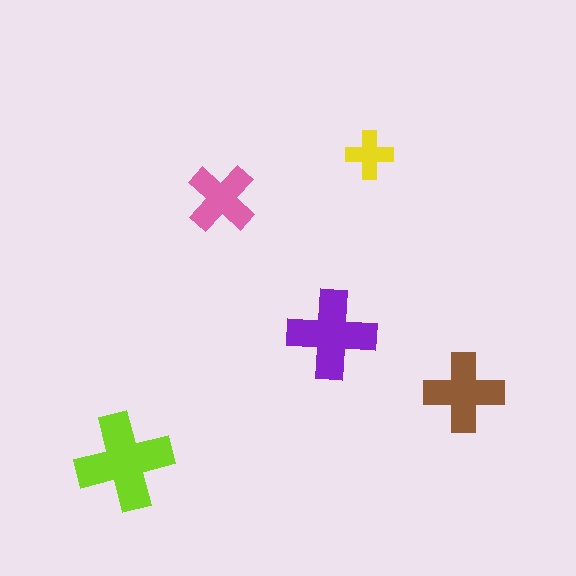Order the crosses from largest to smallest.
the lime one, the purple one, the brown one, the pink one, the yellow one.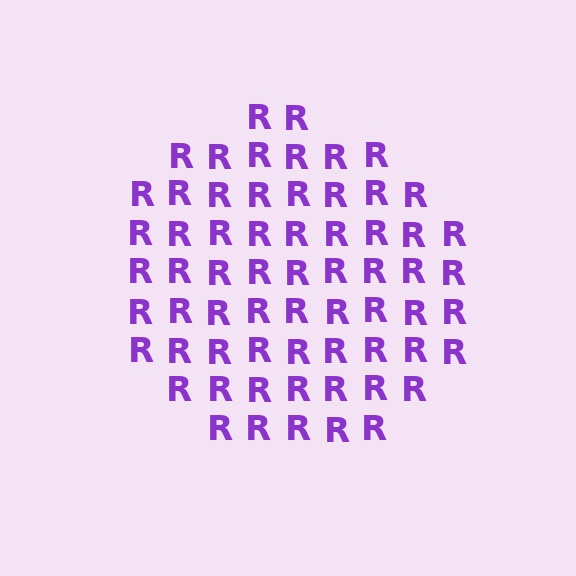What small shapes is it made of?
It is made of small letter R's.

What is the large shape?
The large shape is a circle.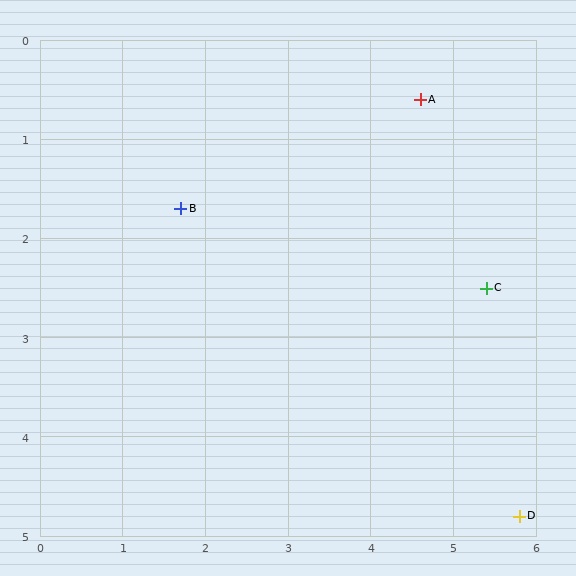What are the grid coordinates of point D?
Point D is at approximately (5.8, 4.8).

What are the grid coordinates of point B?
Point B is at approximately (1.7, 1.7).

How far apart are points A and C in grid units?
Points A and C are about 2.1 grid units apart.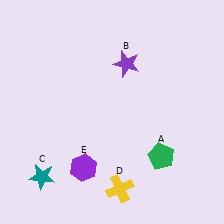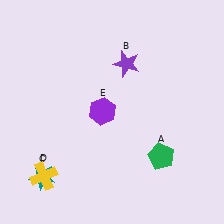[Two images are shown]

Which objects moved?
The objects that moved are: the yellow cross (D), the purple hexagon (E).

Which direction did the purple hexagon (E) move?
The purple hexagon (E) moved up.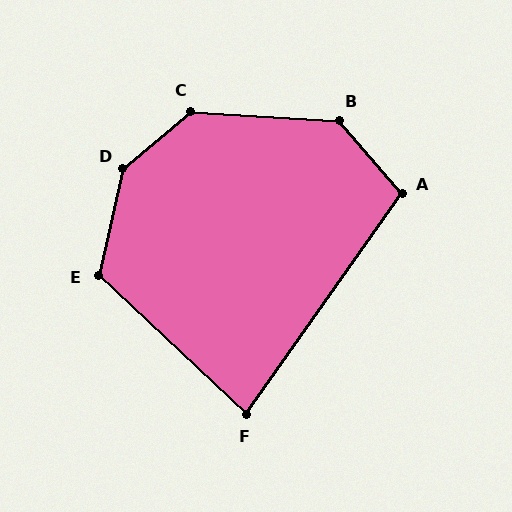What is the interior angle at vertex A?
Approximately 104 degrees (obtuse).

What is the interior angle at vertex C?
Approximately 136 degrees (obtuse).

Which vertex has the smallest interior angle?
F, at approximately 82 degrees.